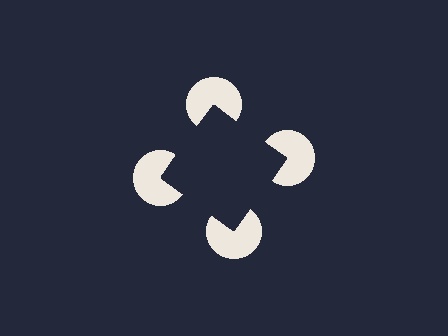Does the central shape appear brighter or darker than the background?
It typically appears slightly darker than the background, even though no actual brightness change is drawn.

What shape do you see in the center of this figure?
An illusory square — its edges are inferred from the aligned wedge cuts in the pac-man discs, not physically drawn.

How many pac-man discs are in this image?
There are 4 — one at each vertex of the illusory square.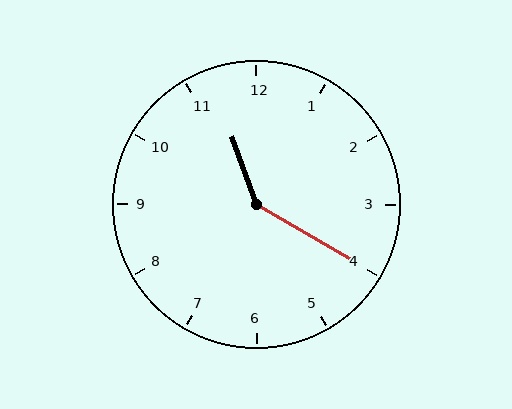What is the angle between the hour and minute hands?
Approximately 140 degrees.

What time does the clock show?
11:20.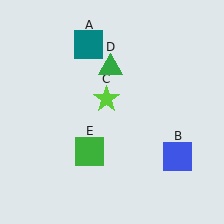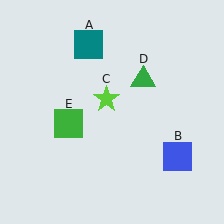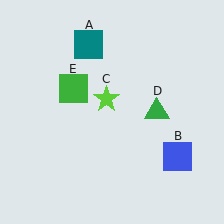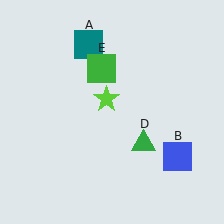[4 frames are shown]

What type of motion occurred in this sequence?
The green triangle (object D), green square (object E) rotated clockwise around the center of the scene.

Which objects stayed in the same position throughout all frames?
Teal square (object A) and blue square (object B) and lime star (object C) remained stationary.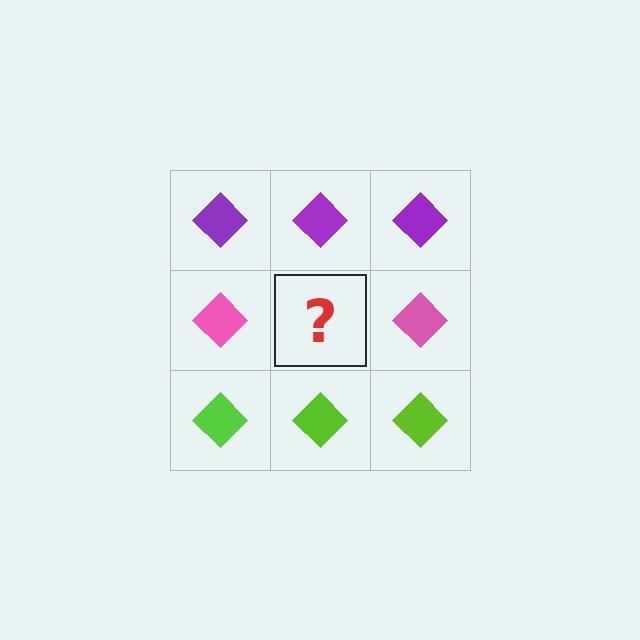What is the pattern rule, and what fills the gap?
The rule is that each row has a consistent color. The gap should be filled with a pink diamond.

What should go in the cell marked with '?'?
The missing cell should contain a pink diamond.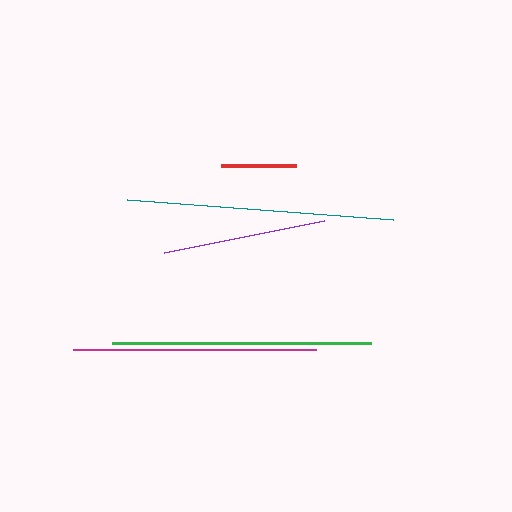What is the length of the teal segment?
The teal segment is approximately 267 pixels long.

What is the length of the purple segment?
The purple segment is approximately 163 pixels long.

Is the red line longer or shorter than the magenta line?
The magenta line is longer than the red line.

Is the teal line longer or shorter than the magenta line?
The teal line is longer than the magenta line.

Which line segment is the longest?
The teal line is the longest at approximately 267 pixels.